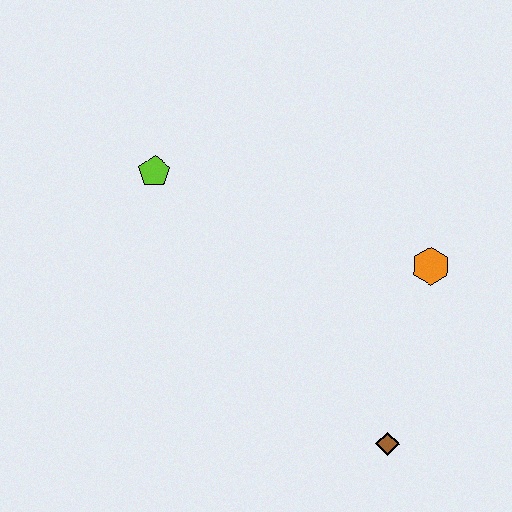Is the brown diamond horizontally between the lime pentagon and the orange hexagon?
Yes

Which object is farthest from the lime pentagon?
The brown diamond is farthest from the lime pentagon.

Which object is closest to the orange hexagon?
The brown diamond is closest to the orange hexagon.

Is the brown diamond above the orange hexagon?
No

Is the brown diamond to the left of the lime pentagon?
No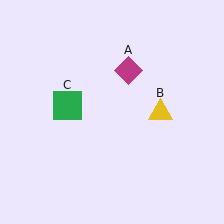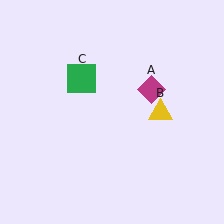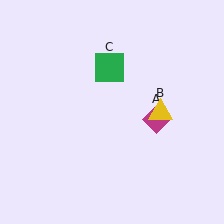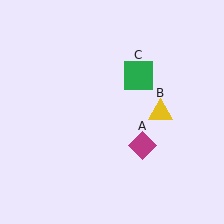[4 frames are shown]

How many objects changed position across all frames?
2 objects changed position: magenta diamond (object A), green square (object C).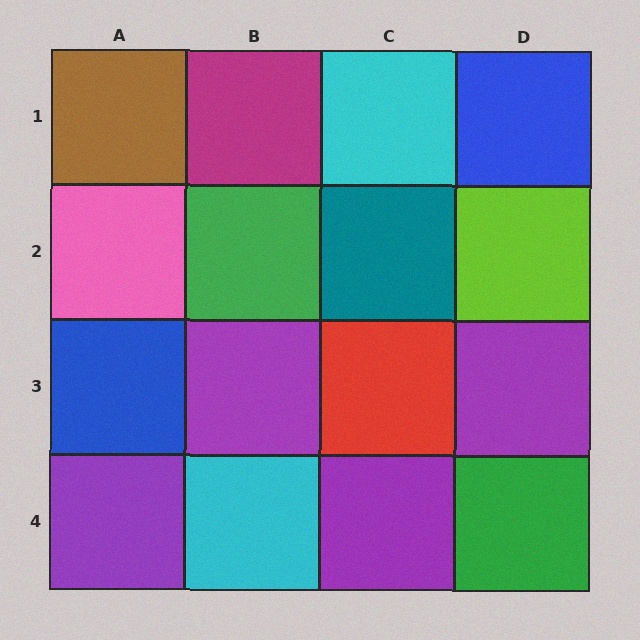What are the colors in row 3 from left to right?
Blue, purple, red, purple.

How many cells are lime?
1 cell is lime.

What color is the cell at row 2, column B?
Green.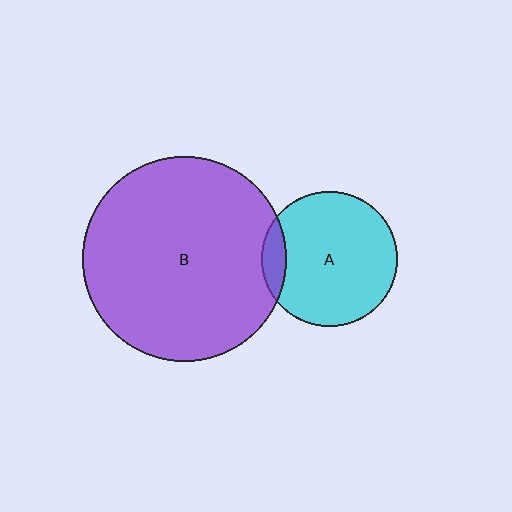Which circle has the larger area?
Circle B (purple).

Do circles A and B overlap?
Yes.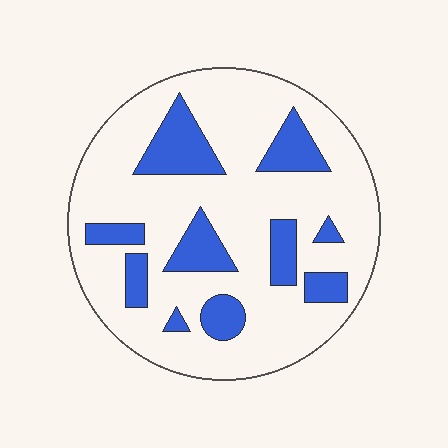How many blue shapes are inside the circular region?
10.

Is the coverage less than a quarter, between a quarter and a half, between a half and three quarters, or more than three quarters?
Less than a quarter.